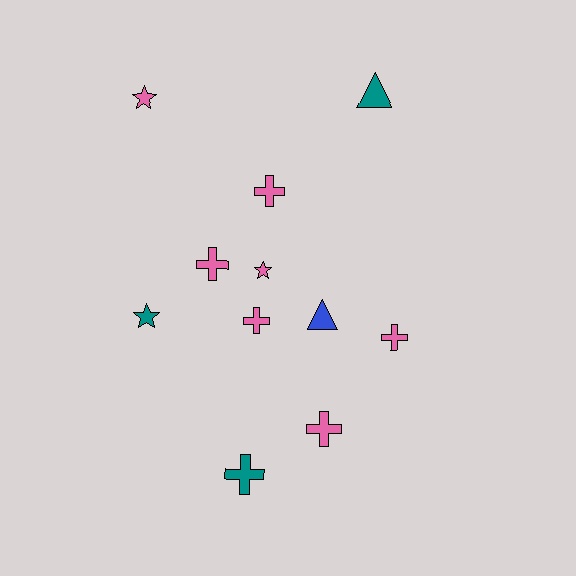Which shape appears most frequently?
Cross, with 6 objects.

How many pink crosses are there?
There are 5 pink crosses.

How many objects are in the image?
There are 11 objects.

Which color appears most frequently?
Pink, with 7 objects.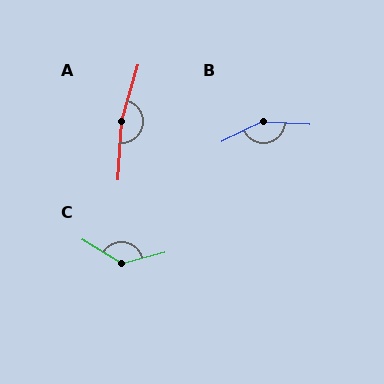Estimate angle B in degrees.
Approximately 151 degrees.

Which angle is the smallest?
C, at approximately 133 degrees.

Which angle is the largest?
A, at approximately 167 degrees.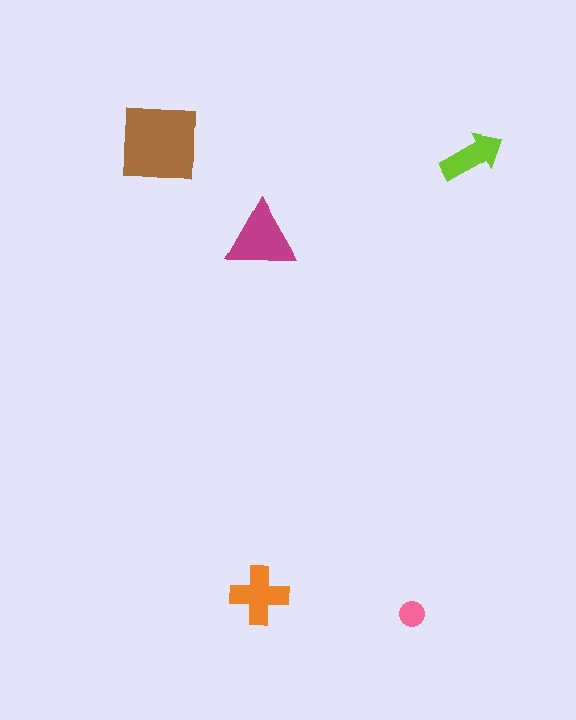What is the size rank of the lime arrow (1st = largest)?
4th.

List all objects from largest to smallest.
The brown square, the magenta triangle, the orange cross, the lime arrow, the pink circle.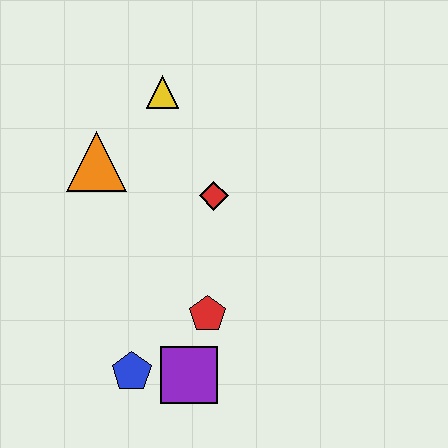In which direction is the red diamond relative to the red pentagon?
The red diamond is above the red pentagon.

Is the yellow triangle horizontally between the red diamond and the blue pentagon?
Yes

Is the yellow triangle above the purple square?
Yes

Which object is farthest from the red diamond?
The blue pentagon is farthest from the red diamond.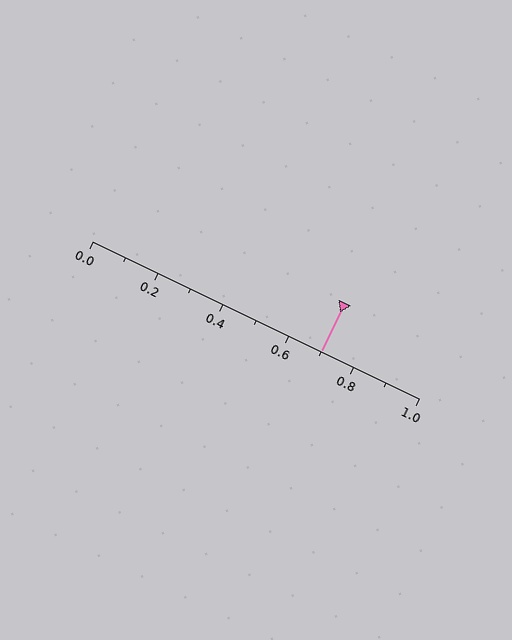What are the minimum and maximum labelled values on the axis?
The axis runs from 0.0 to 1.0.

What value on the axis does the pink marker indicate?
The marker indicates approximately 0.7.